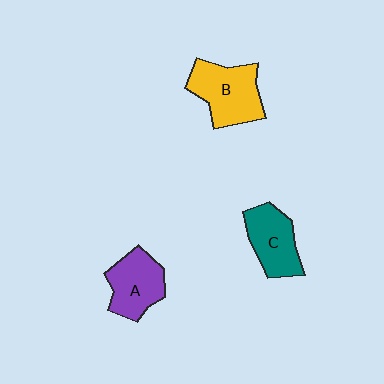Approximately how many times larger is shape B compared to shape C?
Approximately 1.2 times.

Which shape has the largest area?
Shape B (yellow).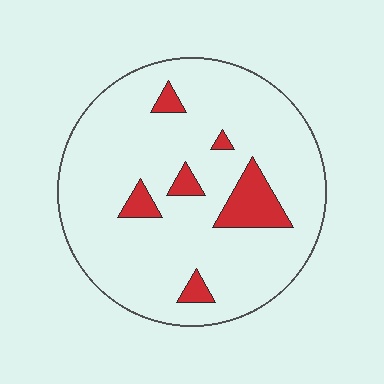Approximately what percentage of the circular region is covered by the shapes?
Approximately 10%.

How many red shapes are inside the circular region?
6.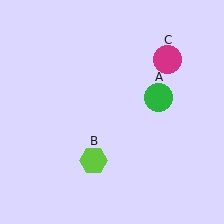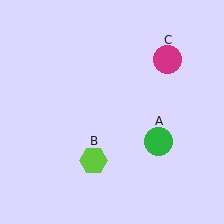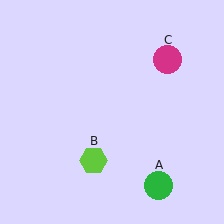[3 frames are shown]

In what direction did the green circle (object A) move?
The green circle (object A) moved down.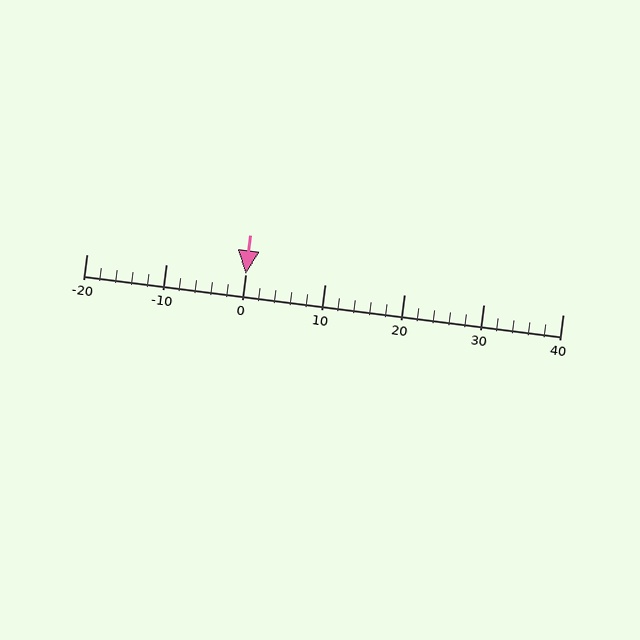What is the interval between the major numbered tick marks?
The major tick marks are spaced 10 units apart.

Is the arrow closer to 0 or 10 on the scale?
The arrow is closer to 0.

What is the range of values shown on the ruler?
The ruler shows values from -20 to 40.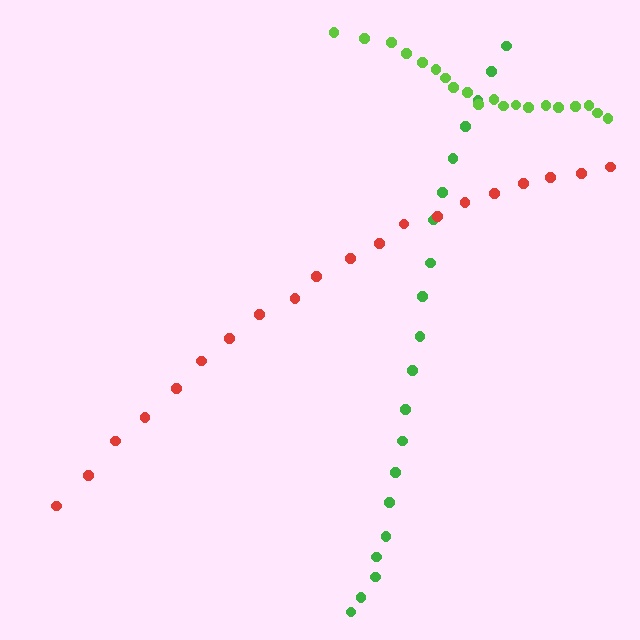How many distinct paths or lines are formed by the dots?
There are 3 distinct paths.